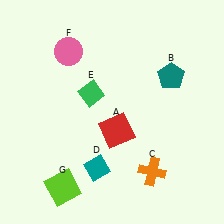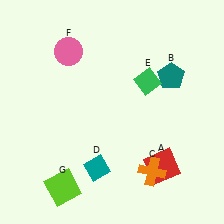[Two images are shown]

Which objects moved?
The objects that moved are: the red square (A), the green diamond (E).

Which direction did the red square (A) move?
The red square (A) moved right.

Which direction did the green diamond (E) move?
The green diamond (E) moved right.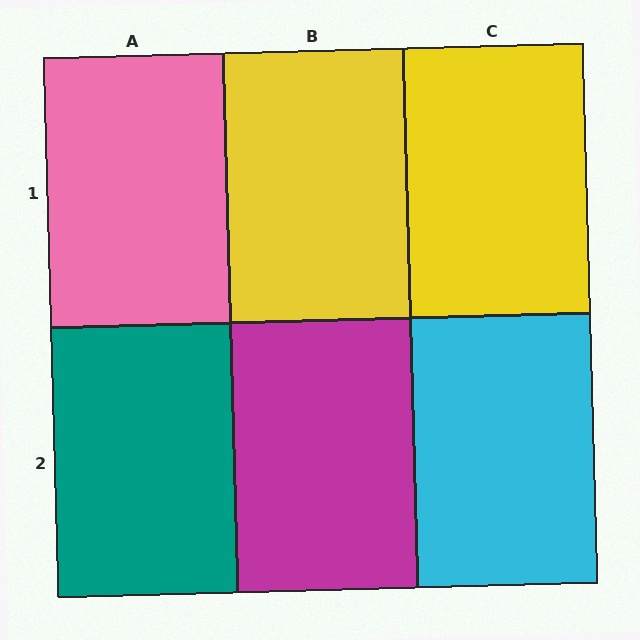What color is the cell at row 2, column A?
Teal.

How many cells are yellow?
2 cells are yellow.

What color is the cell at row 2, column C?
Cyan.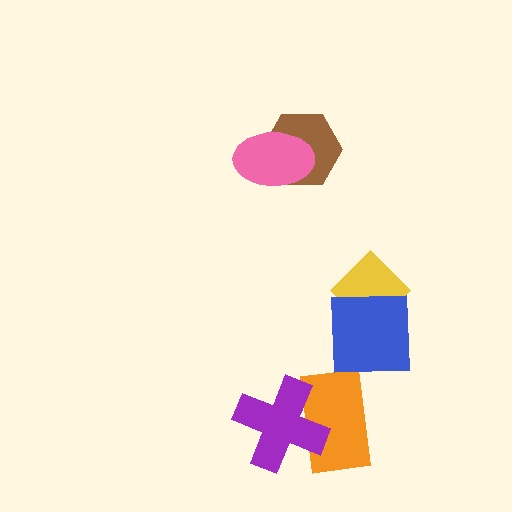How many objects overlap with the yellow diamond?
1 object overlaps with the yellow diamond.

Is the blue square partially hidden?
No, no other shape covers it.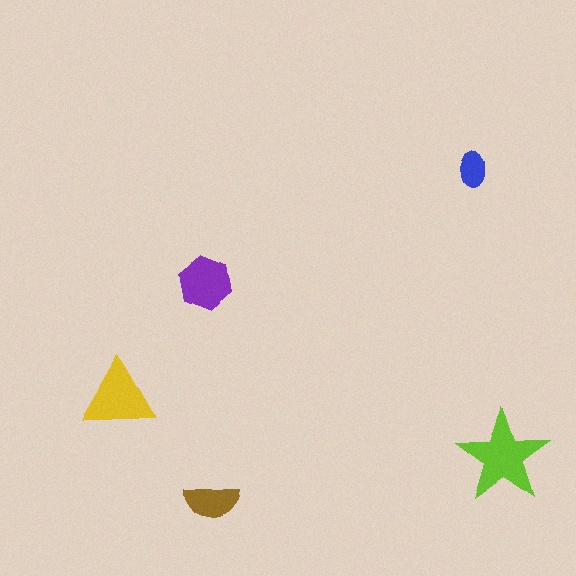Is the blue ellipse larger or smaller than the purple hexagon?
Smaller.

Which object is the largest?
The lime star.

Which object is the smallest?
The blue ellipse.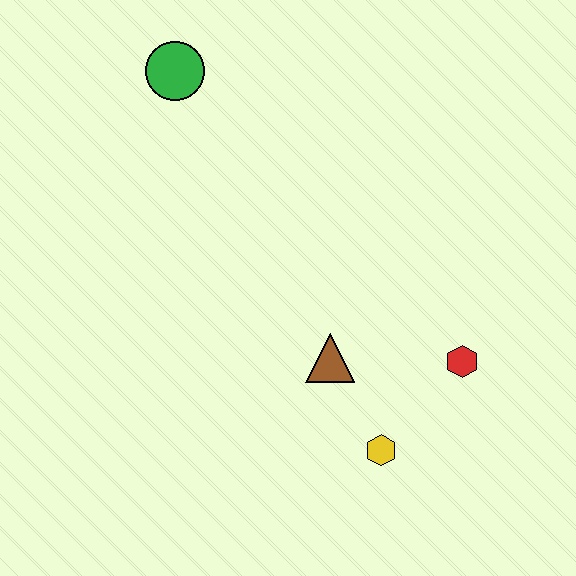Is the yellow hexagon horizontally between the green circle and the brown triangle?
No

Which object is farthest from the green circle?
The yellow hexagon is farthest from the green circle.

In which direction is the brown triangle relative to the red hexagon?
The brown triangle is to the left of the red hexagon.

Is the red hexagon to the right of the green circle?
Yes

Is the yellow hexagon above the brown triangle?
No